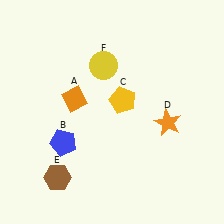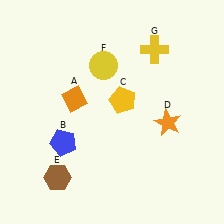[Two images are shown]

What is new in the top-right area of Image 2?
A yellow cross (G) was added in the top-right area of Image 2.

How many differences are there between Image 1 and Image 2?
There is 1 difference between the two images.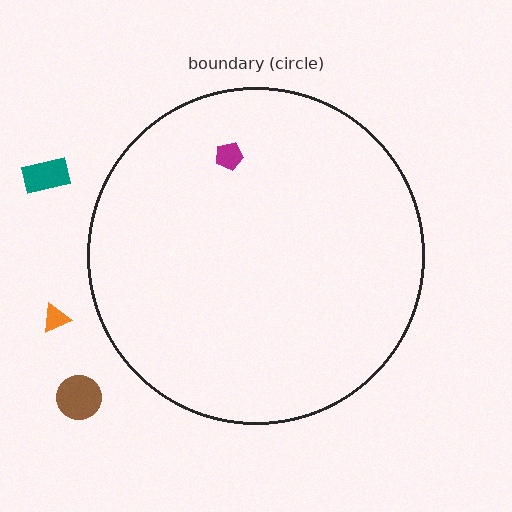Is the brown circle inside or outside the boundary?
Outside.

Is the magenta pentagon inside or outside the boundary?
Inside.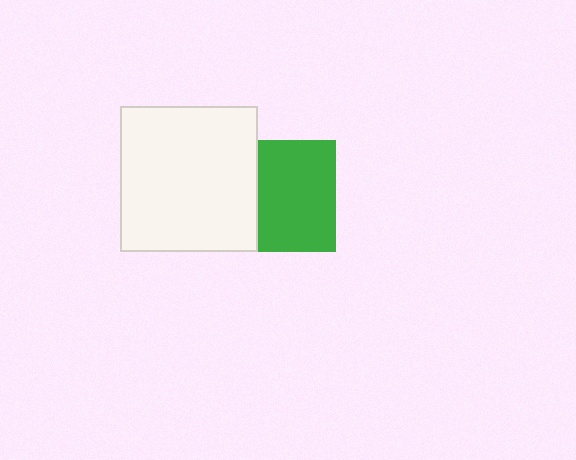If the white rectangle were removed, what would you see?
You would see the complete green square.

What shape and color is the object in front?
The object in front is a white rectangle.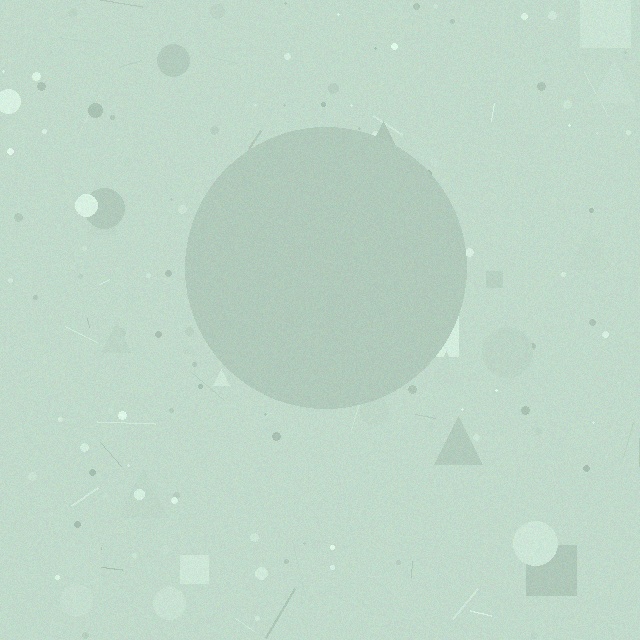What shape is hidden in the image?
A circle is hidden in the image.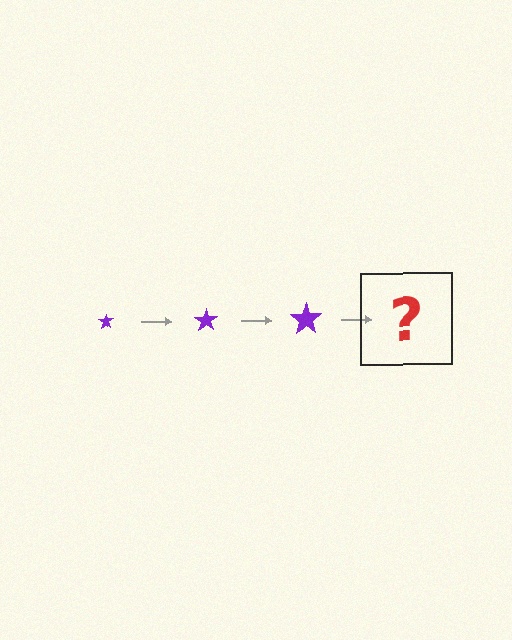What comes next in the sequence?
The next element should be a purple star, larger than the previous one.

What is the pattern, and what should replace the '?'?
The pattern is that the star gets progressively larger each step. The '?' should be a purple star, larger than the previous one.